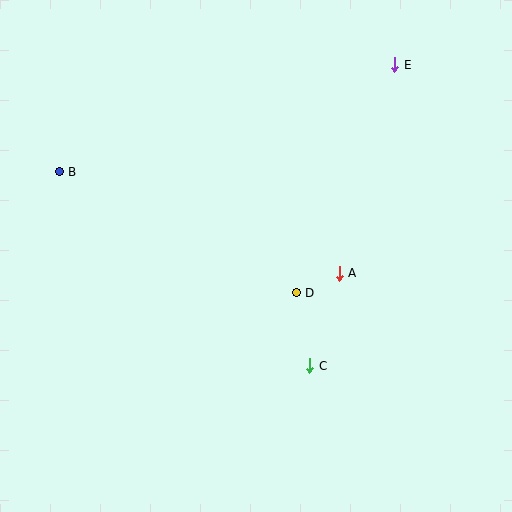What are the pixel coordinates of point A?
Point A is at (339, 273).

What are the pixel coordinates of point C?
Point C is at (310, 366).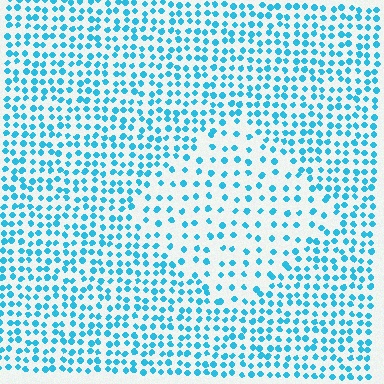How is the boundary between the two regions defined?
The boundary is defined by a change in element density (approximately 2.0x ratio). All elements are the same color, size, and shape.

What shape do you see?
I see a diamond.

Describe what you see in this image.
The image contains small cyan elements arranged at two different densities. A diamond-shaped region is visible where the elements are less densely packed than the surrounding area.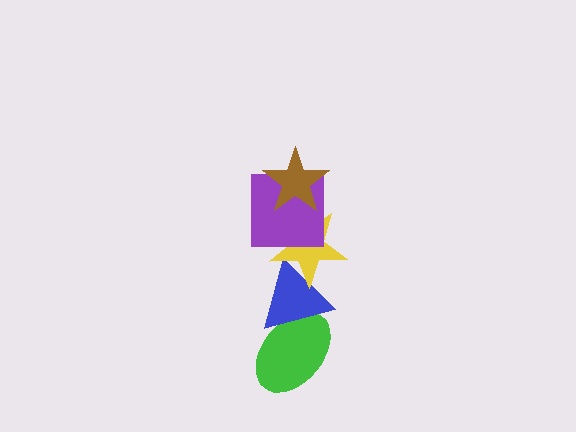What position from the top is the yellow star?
The yellow star is 3rd from the top.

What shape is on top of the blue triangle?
The yellow star is on top of the blue triangle.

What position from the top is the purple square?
The purple square is 2nd from the top.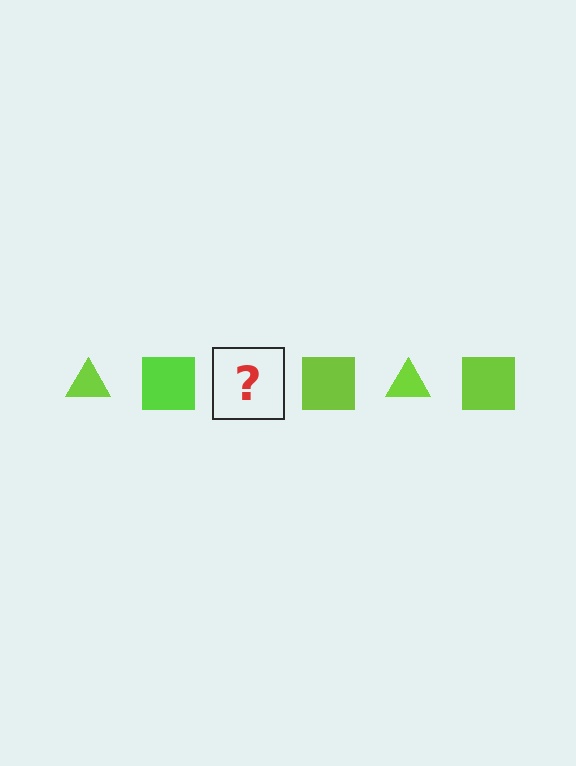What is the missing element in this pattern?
The missing element is a lime triangle.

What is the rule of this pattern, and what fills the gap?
The rule is that the pattern cycles through triangle, square shapes in lime. The gap should be filled with a lime triangle.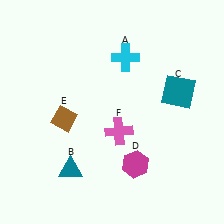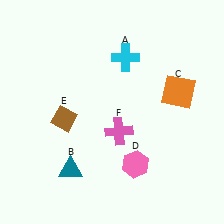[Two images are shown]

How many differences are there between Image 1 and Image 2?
There are 2 differences between the two images.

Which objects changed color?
C changed from teal to orange. D changed from magenta to pink.